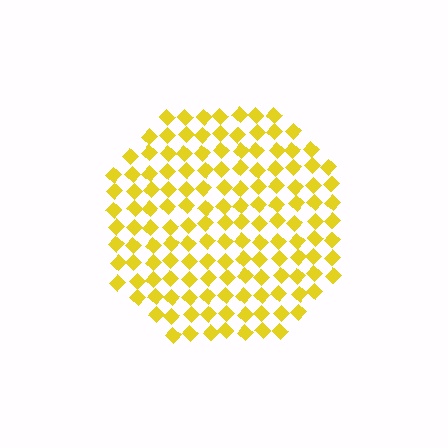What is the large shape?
The large shape is a circle.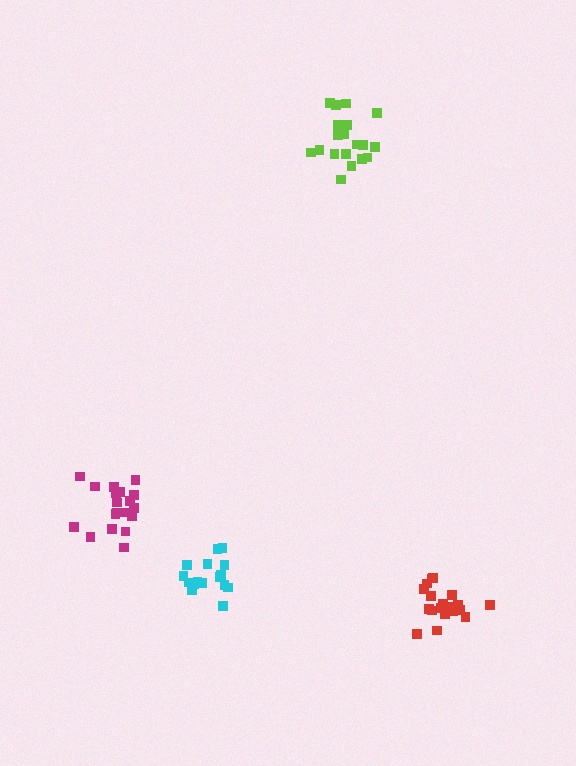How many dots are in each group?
Group 1: 19 dots, Group 2: 17 dots, Group 3: 19 dots, Group 4: 19 dots (74 total).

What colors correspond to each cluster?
The clusters are colored: red, cyan, magenta, lime.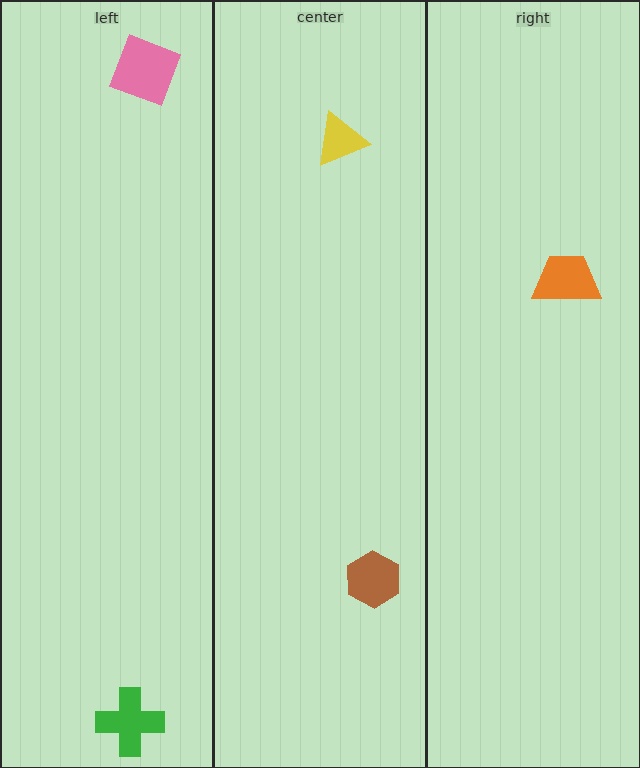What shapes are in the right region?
The orange trapezoid.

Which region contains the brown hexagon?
The center region.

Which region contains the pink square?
The left region.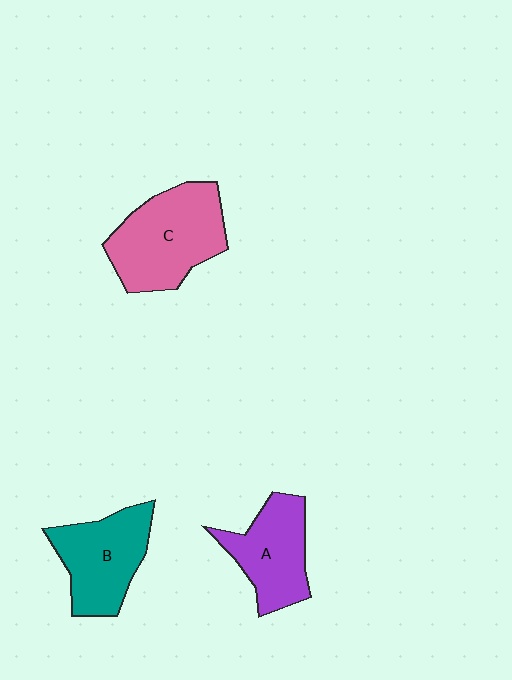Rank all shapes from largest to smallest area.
From largest to smallest: C (pink), B (teal), A (purple).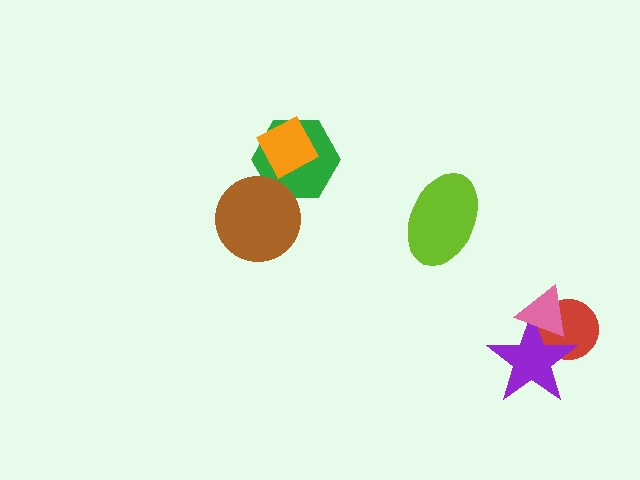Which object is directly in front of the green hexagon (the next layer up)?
The orange diamond is directly in front of the green hexagon.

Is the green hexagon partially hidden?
Yes, it is partially covered by another shape.